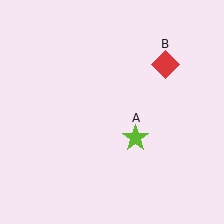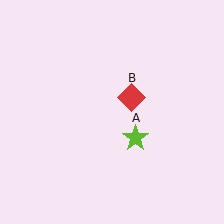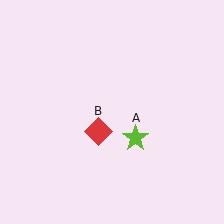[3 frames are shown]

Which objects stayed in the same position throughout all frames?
Lime star (object A) remained stationary.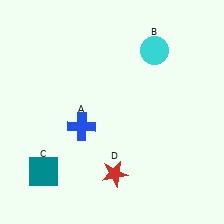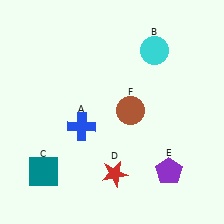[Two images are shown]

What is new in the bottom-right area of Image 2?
A purple pentagon (E) was added in the bottom-right area of Image 2.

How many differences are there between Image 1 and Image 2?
There are 2 differences between the two images.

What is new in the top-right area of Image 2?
A brown circle (F) was added in the top-right area of Image 2.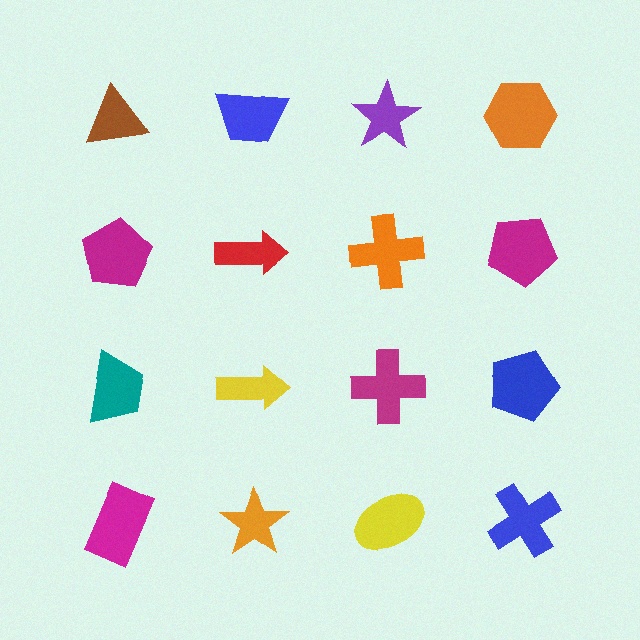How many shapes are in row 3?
4 shapes.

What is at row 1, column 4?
An orange hexagon.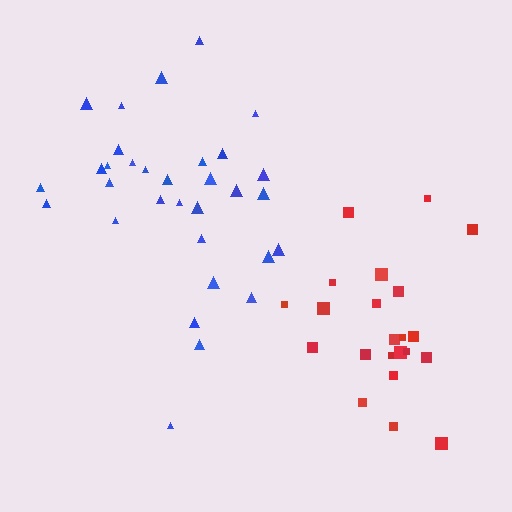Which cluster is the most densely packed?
Blue.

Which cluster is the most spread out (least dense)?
Red.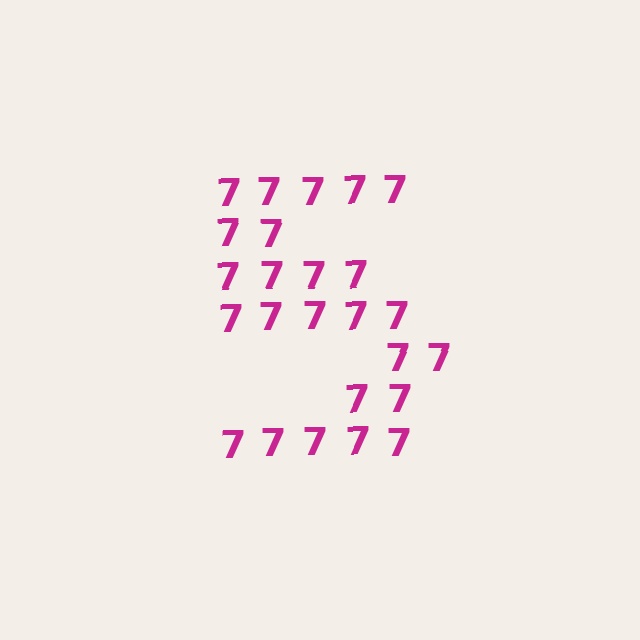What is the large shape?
The large shape is the digit 5.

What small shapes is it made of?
It is made of small digit 7's.